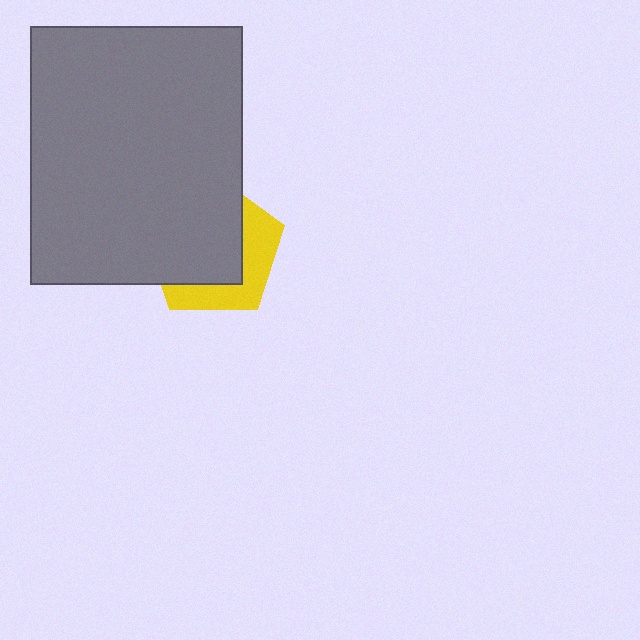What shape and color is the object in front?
The object in front is a gray rectangle.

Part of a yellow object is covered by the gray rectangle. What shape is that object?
It is a pentagon.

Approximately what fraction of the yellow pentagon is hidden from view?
Roughly 64% of the yellow pentagon is hidden behind the gray rectangle.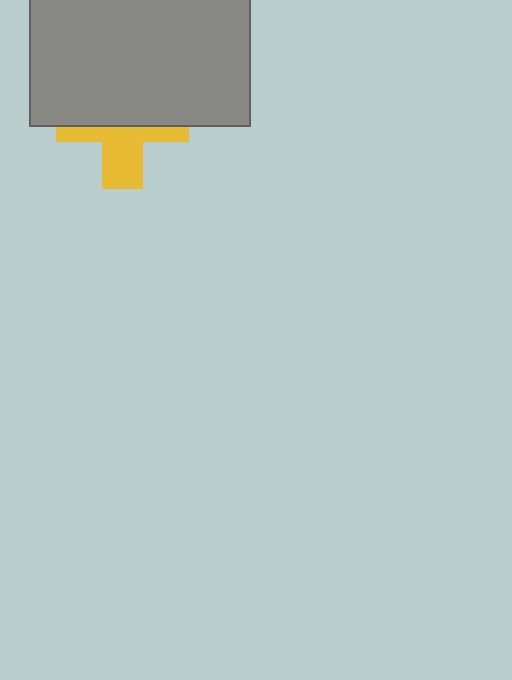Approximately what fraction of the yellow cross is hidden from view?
Roughly 58% of the yellow cross is hidden behind the gray rectangle.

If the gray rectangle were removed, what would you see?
You would see the complete yellow cross.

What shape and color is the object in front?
The object in front is a gray rectangle.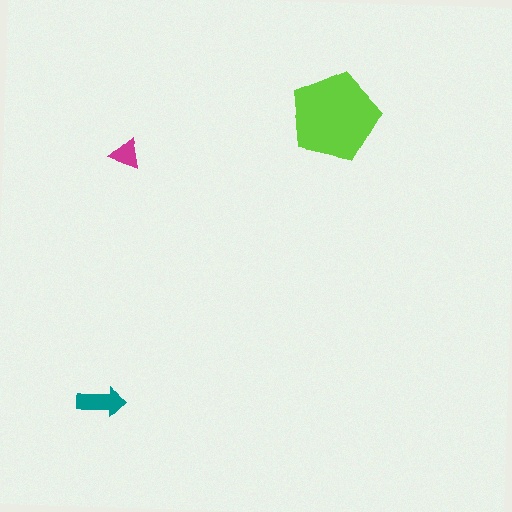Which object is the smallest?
The magenta triangle.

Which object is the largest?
The lime pentagon.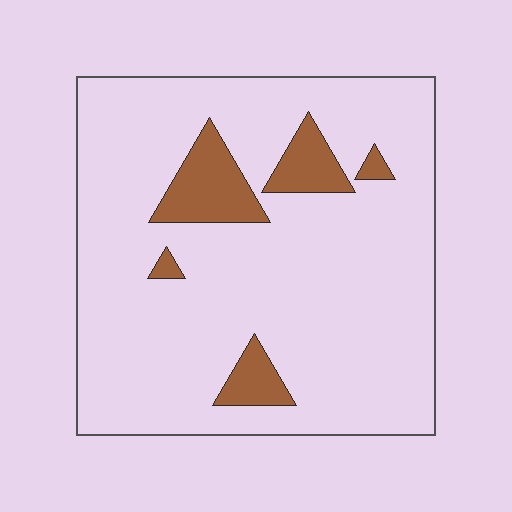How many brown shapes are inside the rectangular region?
5.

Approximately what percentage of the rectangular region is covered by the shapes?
Approximately 10%.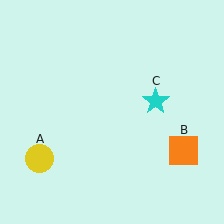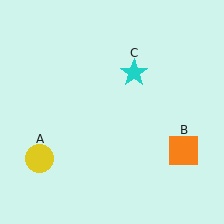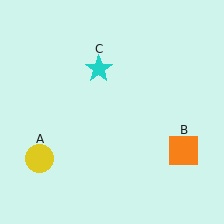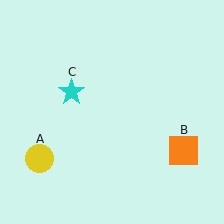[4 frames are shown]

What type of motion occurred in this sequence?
The cyan star (object C) rotated counterclockwise around the center of the scene.